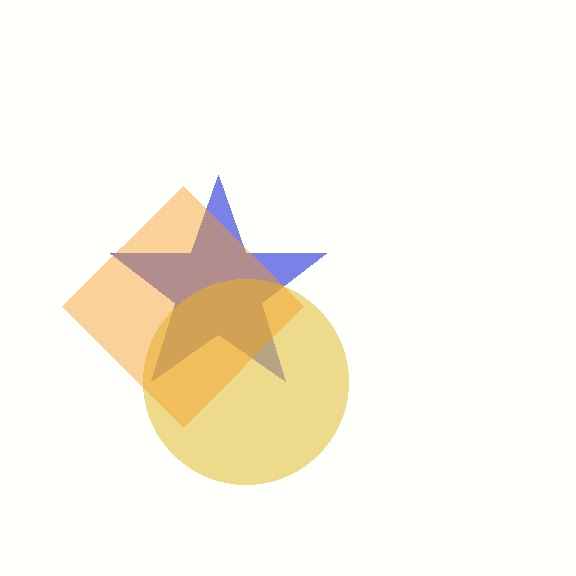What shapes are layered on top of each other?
The layered shapes are: a blue star, a yellow circle, an orange diamond.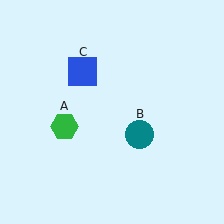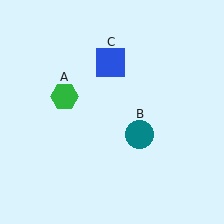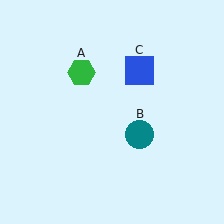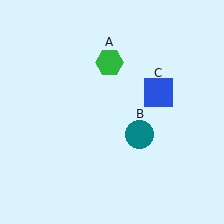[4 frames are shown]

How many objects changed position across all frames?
2 objects changed position: green hexagon (object A), blue square (object C).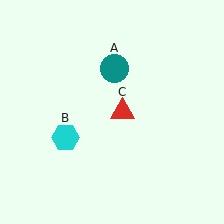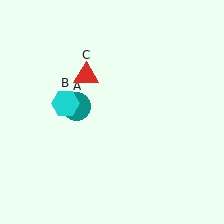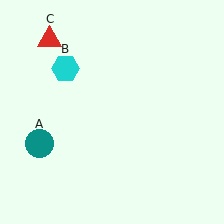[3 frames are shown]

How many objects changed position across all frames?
3 objects changed position: teal circle (object A), cyan hexagon (object B), red triangle (object C).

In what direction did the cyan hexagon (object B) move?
The cyan hexagon (object B) moved up.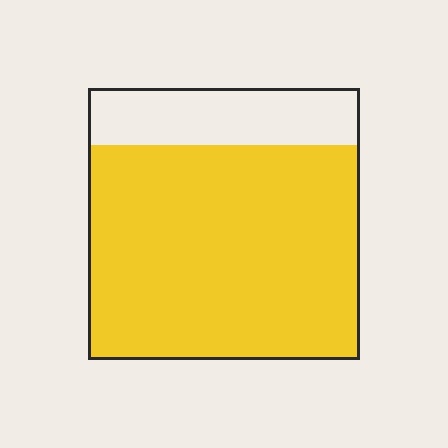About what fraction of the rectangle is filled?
About four fifths (4/5).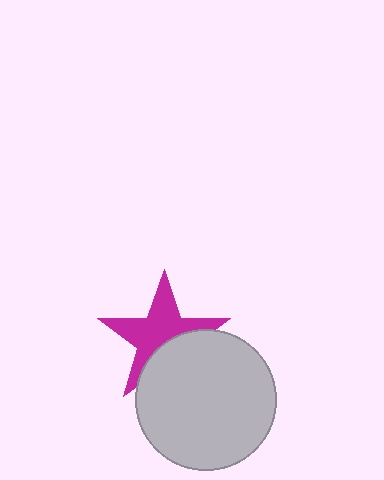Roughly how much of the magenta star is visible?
About half of it is visible (roughly 63%).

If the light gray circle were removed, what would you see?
You would see the complete magenta star.